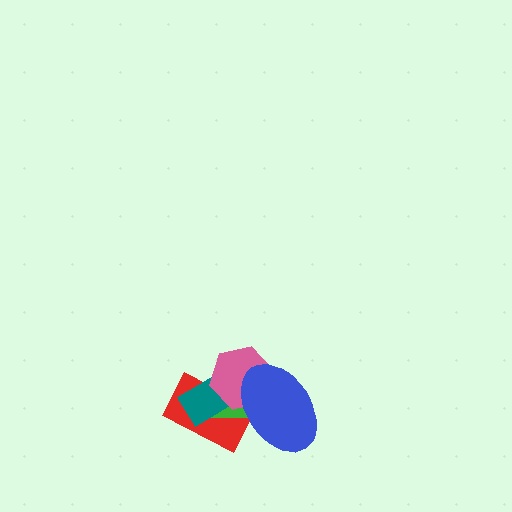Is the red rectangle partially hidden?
Yes, it is partially covered by another shape.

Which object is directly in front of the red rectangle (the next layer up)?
The green triangle is directly in front of the red rectangle.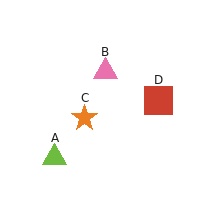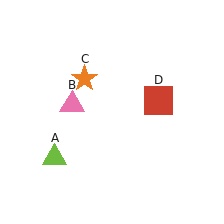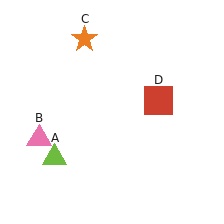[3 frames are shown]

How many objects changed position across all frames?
2 objects changed position: pink triangle (object B), orange star (object C).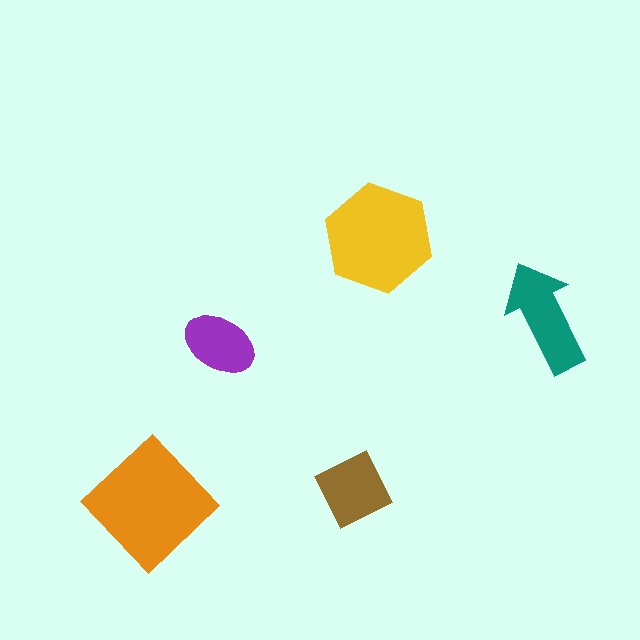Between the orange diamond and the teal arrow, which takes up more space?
The orange diamond.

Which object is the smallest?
The purple ellipse.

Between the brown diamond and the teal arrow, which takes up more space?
The teal arrow.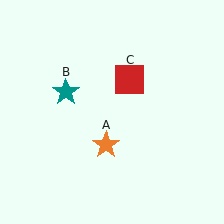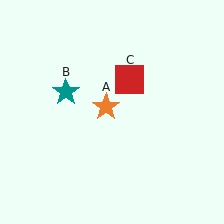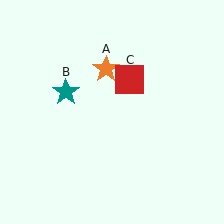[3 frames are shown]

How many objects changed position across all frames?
1 object changed position: orange star (object A).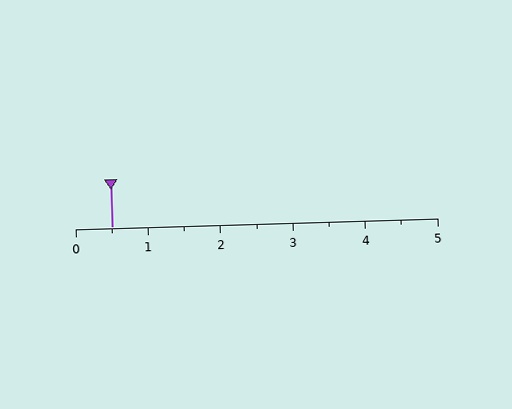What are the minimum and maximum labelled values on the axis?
The axis runs from 0 to 5.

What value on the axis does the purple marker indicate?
The marker indicates approximately 0.5.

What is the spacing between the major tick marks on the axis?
The major ticks are spaced 1 apart.